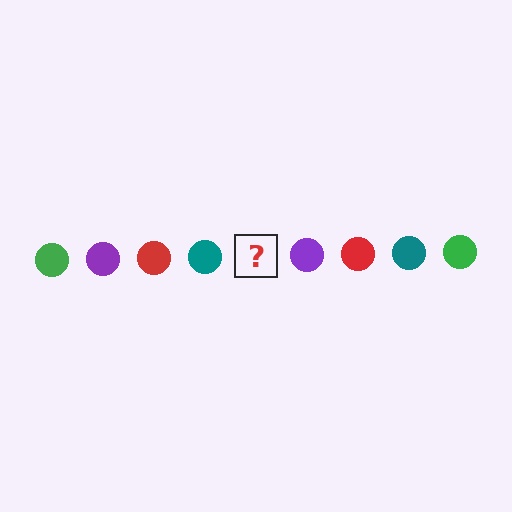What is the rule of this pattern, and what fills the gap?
The rule is that the pattern cycles through green, purple, red, teal circles. The gap should be filled with a green circle.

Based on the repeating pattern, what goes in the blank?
The blank should be a green circle.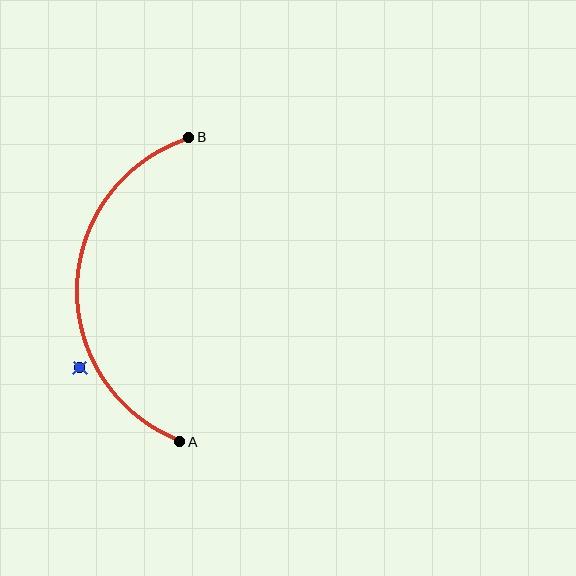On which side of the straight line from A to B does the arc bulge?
The arc bulges to the left of the straight line connecting A and B.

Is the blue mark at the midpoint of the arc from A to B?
No — the blue mark does not lie on the arc at all. It sits slightly outside the curve.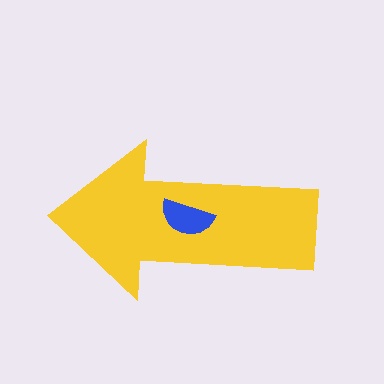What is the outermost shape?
The yellow arrow.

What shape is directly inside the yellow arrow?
The blue semicircle.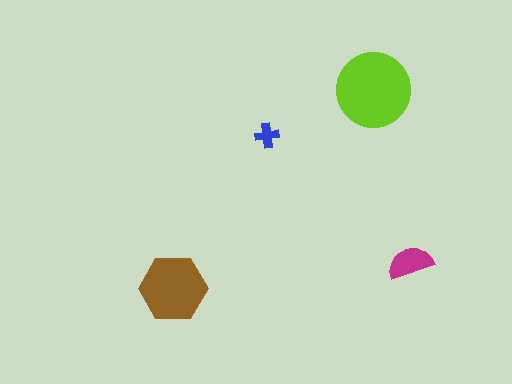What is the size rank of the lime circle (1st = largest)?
1st.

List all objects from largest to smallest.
The lime circle, the brown hexagon, the magenta semicircle, the blue cross.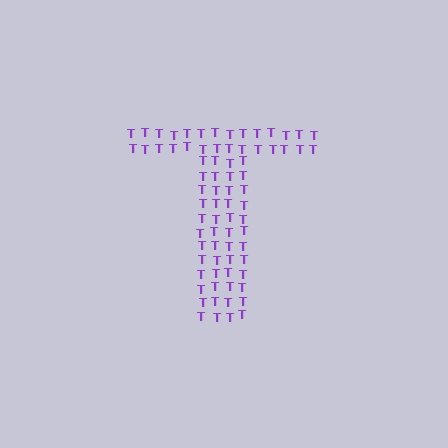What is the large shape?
The large shape is the letter T.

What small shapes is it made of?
It is made of small letter T's.